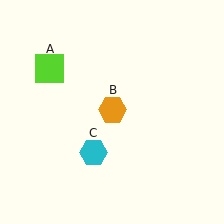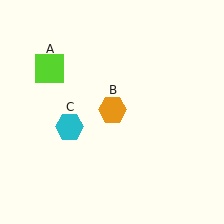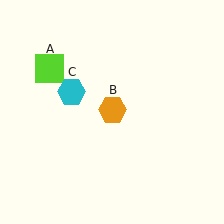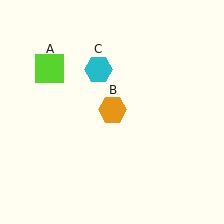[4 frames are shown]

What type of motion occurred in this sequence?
The cyan hexagon (object C) rotated clockwise around the center of the scene.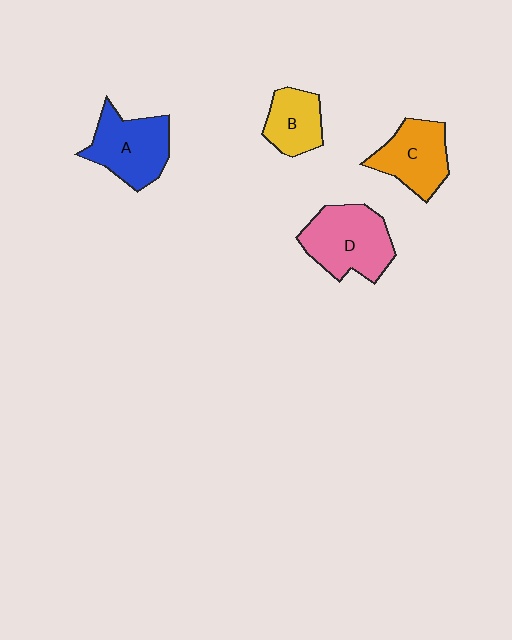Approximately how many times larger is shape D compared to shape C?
Approximately 1.3 times.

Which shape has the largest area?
Shape D (pink).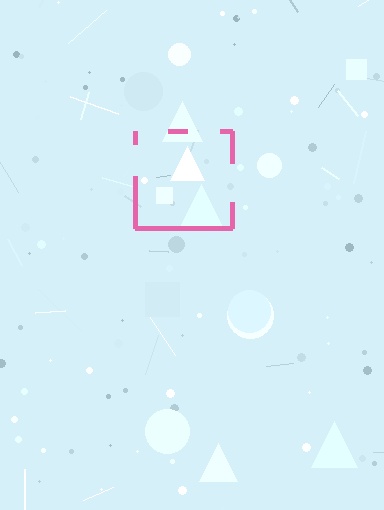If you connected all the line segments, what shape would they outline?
They would outline a square.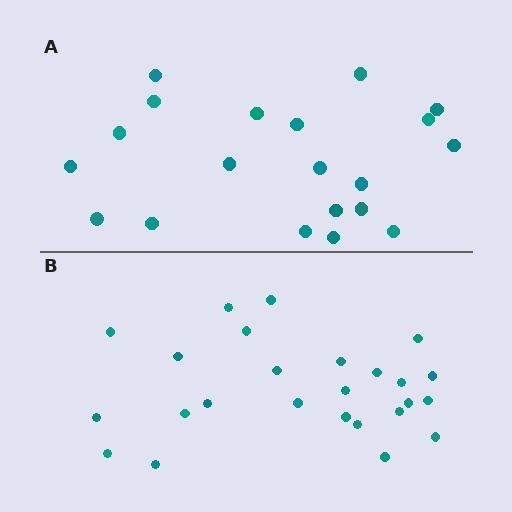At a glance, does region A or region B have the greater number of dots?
Region B (the bottom region) has more dots.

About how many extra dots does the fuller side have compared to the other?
Region B has about 5 more dots than region A.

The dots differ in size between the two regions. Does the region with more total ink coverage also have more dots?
No. Region A has more total ink coverage because its dots are larger, but region B actually contains more individual dots. Total area can be misleading — the number of items is what matters here.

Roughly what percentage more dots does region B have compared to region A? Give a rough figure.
About 25% more.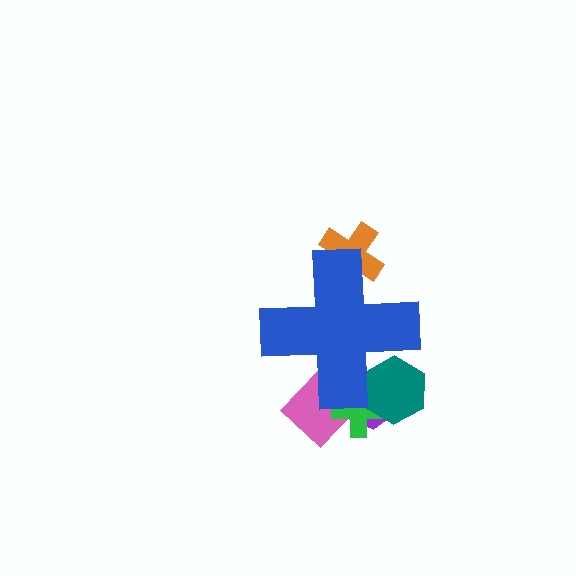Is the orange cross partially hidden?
Yes, the orange cross is partially hidden behind the blue cross.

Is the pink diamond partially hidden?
Yes, the pink diamond is partially hidden behind the blue cross.